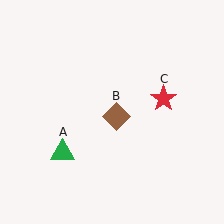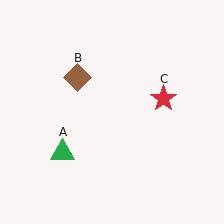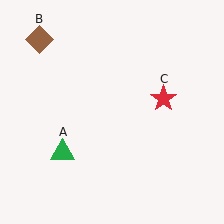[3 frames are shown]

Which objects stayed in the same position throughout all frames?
Green triangle (object A) and red star (object C) remained stationary.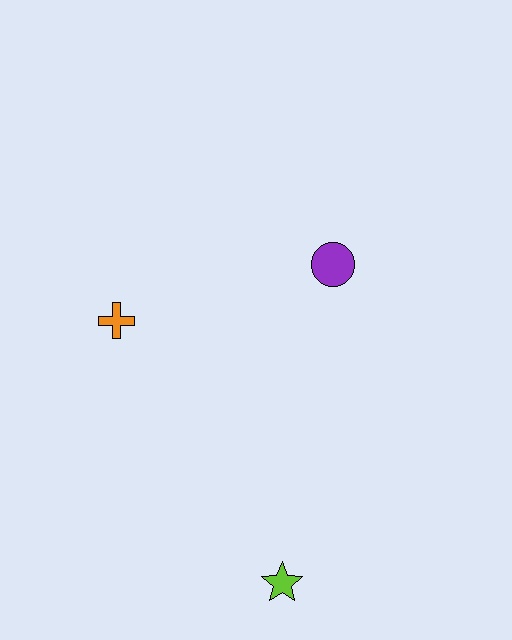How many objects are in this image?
There are 3 objects.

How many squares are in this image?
There are no squares.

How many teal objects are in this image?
There are no teal objects.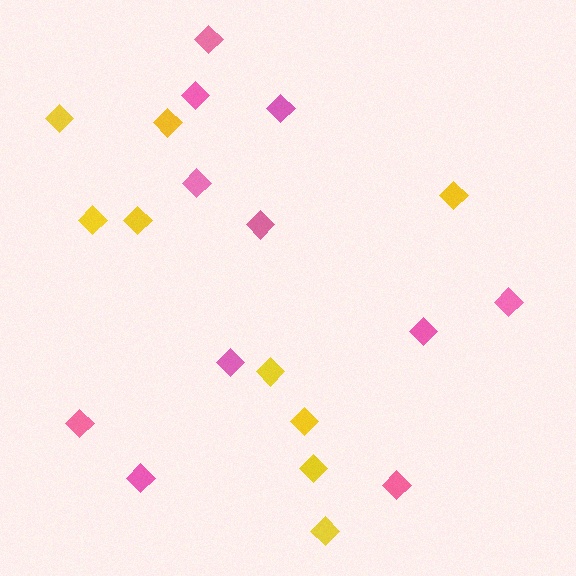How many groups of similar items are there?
There are 2 groups: one group of yellow diamonds (9) and one group of pink diamonds (11).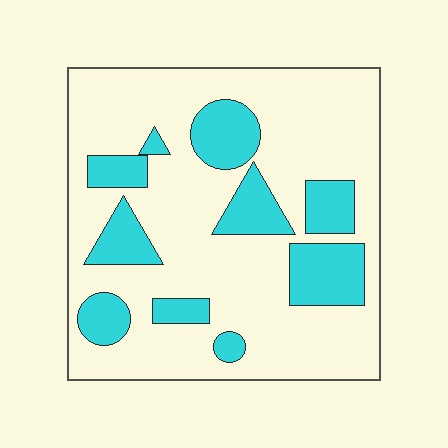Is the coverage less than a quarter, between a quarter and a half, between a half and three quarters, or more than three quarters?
Less than a quarter.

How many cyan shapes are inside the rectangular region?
10.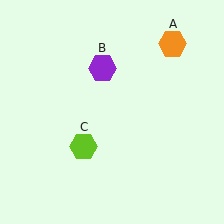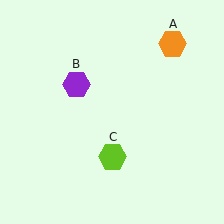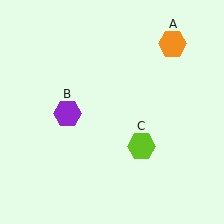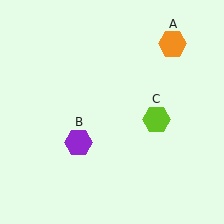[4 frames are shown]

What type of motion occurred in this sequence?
The purple hexagon (object B), lime hexagon (object C) rotated counterclockwise around the center of the scene.